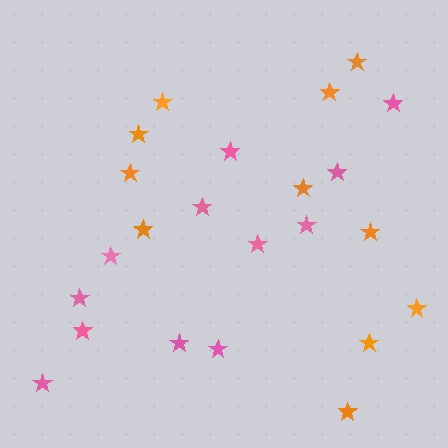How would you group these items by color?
There are 2 groups: one group of orange stars (11) and one group of pink stars (12).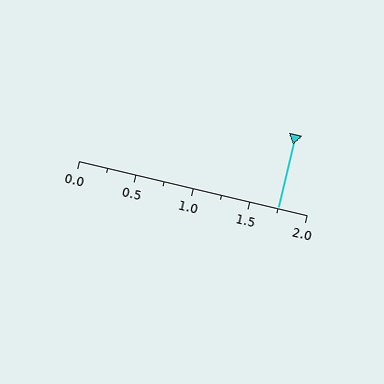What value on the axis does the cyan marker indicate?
The marker indicates approximately 1.75.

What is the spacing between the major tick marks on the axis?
The major ticks are spaced 0.5 apart.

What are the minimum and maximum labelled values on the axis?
The axis runs from 0.0 to 2.0.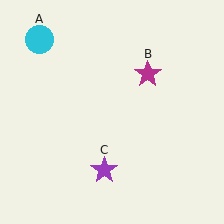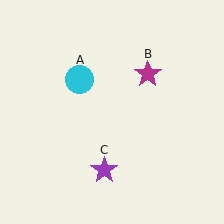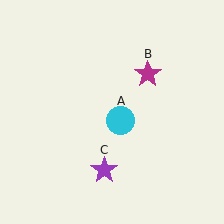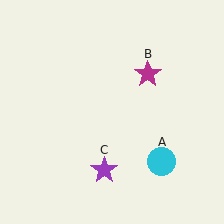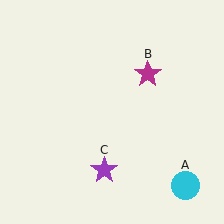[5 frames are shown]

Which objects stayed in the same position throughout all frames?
Magenta star (object B) and purple star (object C) remained stationary.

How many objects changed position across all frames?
1 object changed position: cyan circle (object A).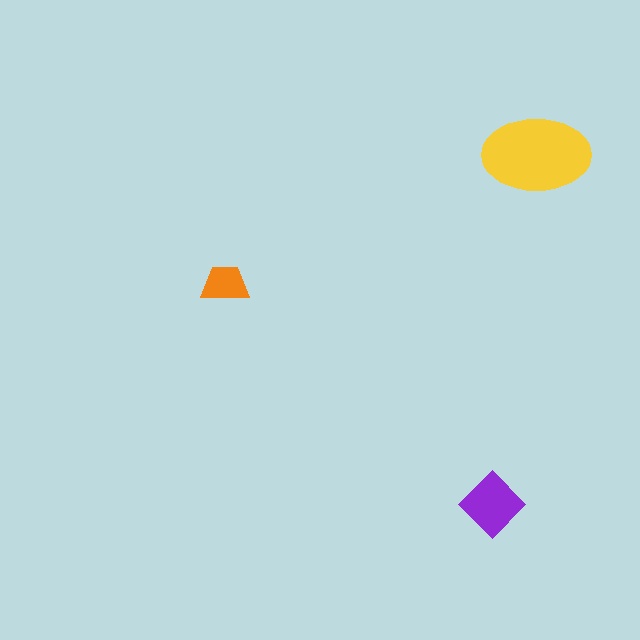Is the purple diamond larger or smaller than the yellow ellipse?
Smaller.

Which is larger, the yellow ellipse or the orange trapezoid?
The yellow ellipse.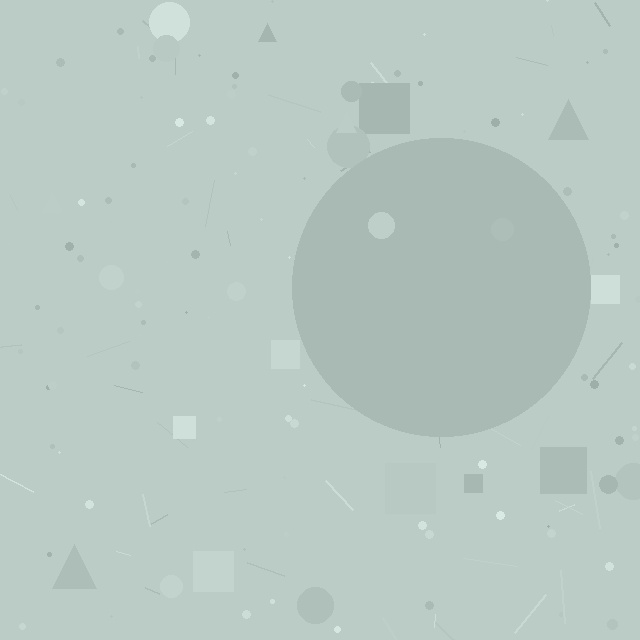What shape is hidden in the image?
A circle is hidden in the image.